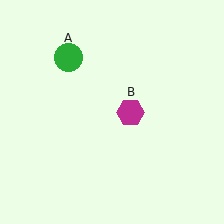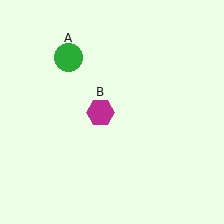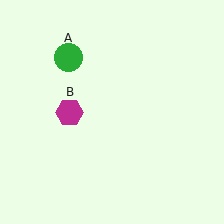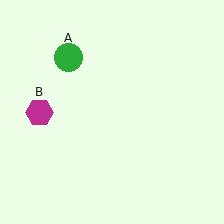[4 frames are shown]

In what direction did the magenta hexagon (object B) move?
The magenta hexagon (object B) moved left.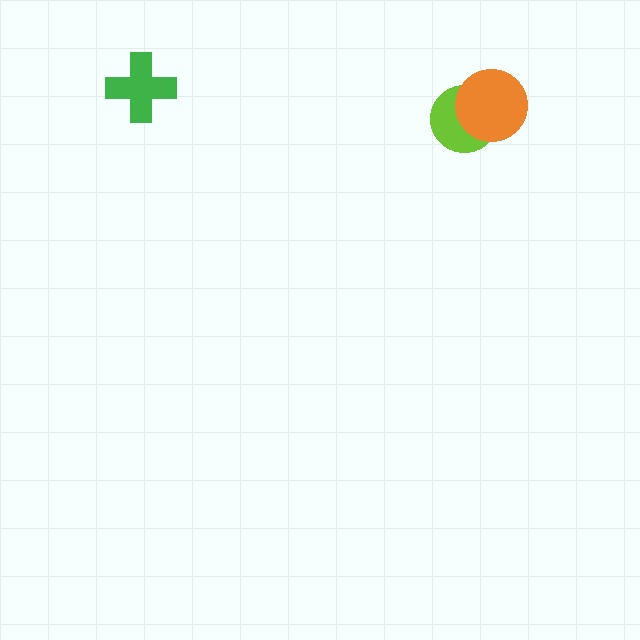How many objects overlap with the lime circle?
1 object overlaps with the lime circle.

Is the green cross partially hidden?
No, no other shape covers it.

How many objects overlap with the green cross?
0 objects overlap with the green cross.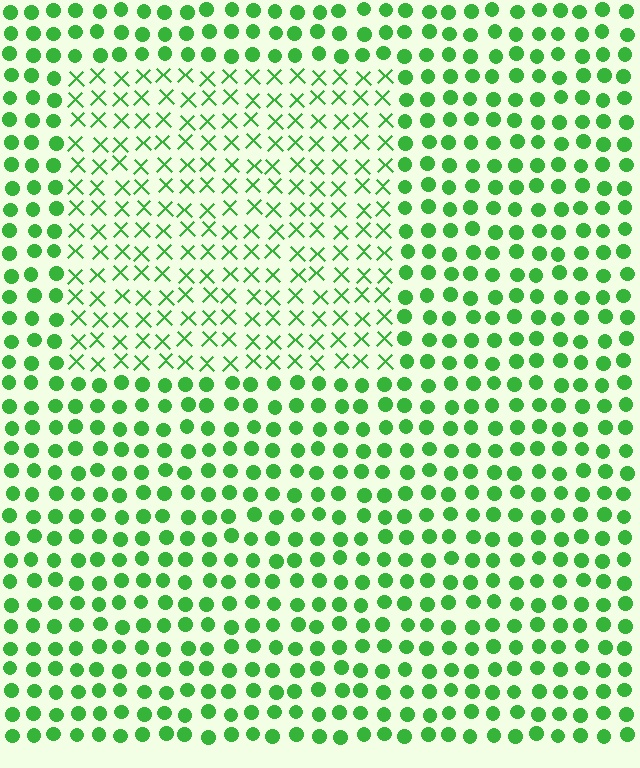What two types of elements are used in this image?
The image uses X marks inside the rectangle region and circles outside it.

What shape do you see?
I see a rectangle.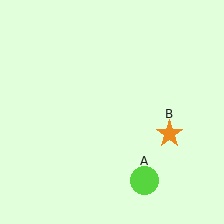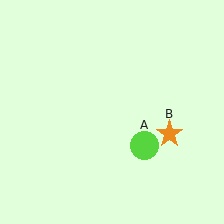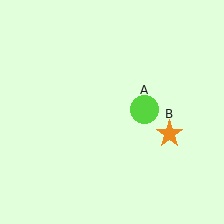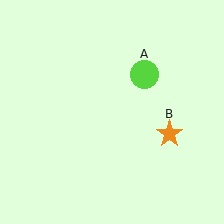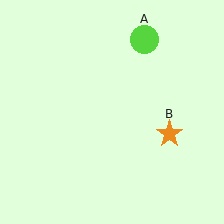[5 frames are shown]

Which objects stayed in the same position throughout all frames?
Orange star (object B) remained stationary.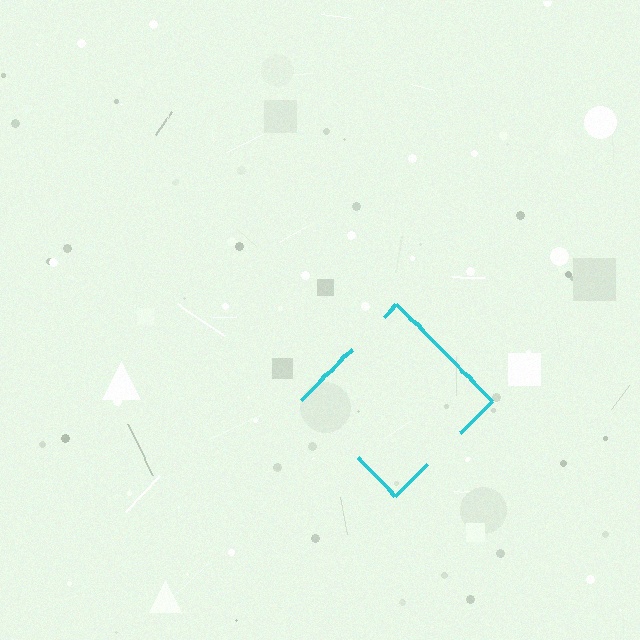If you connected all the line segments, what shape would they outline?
They would outline a diamond.